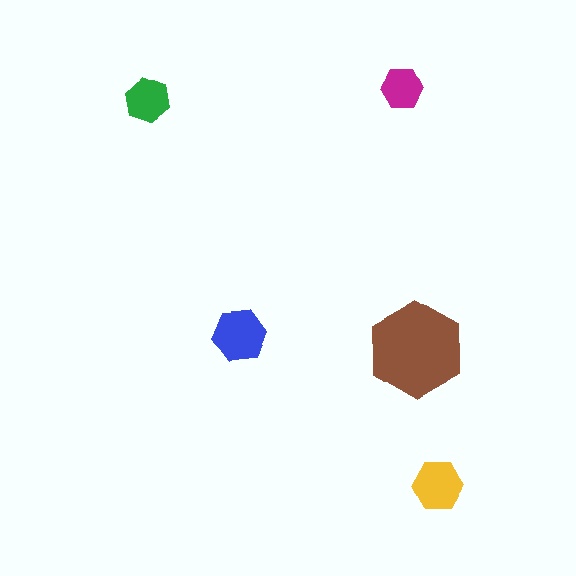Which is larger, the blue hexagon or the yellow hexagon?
The blue one.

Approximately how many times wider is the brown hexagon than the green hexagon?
About 2 times wider.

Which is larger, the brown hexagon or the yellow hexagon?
The brown one.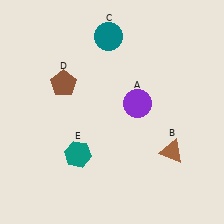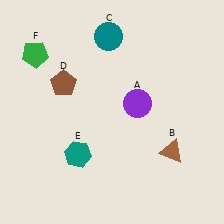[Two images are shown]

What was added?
A green pentagon (F) was added in Image 2.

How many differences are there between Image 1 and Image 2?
There is 1 difference between the two images.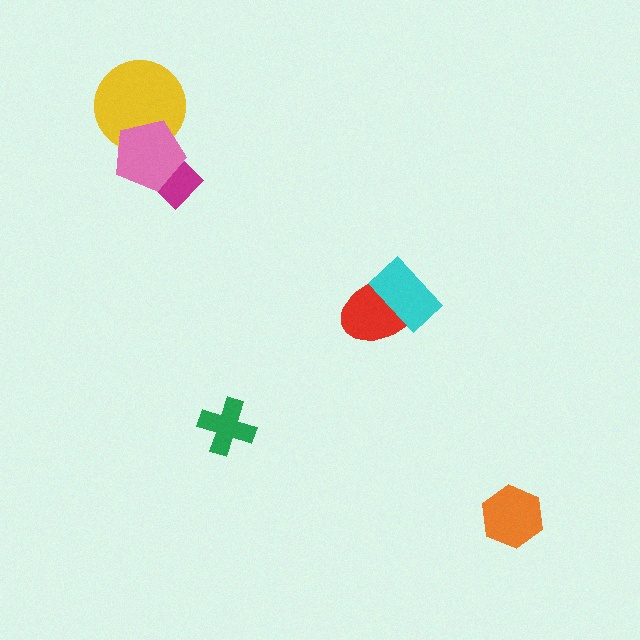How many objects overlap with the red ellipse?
1 object overlaps with the red ellipse.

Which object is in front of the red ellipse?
The cyan rectangle is in front of the red ellipse.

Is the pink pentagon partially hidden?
No, no other shape covers it.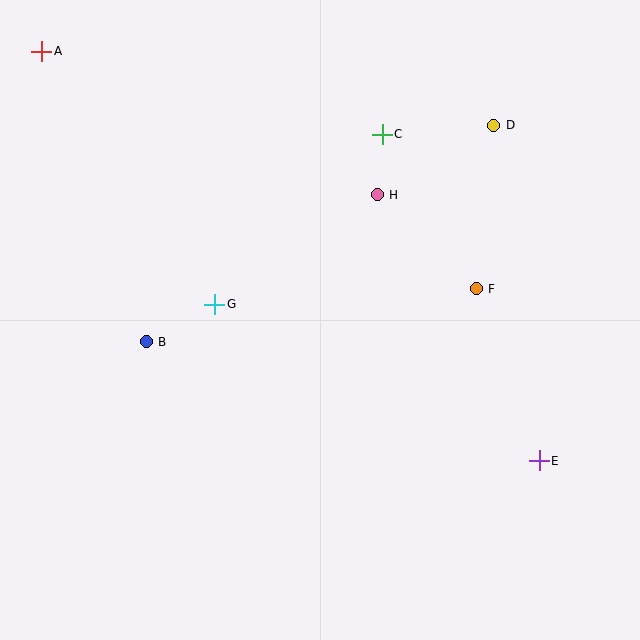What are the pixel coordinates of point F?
Point F is at (476, 289).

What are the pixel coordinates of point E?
Point E is at (539, 461).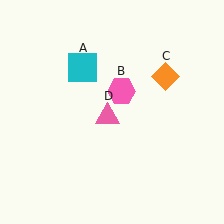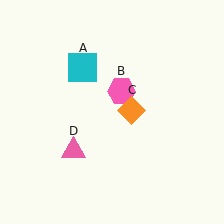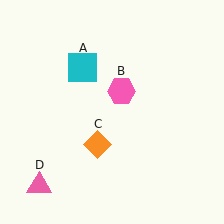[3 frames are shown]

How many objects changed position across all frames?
2 objects changed position: orange diamond (object C), pink triangle (object D).